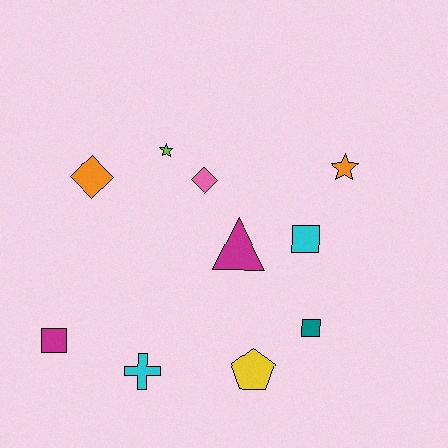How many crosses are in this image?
There is 1 cross.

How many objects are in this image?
There are 10 objects.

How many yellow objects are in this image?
There is 1 yellow object.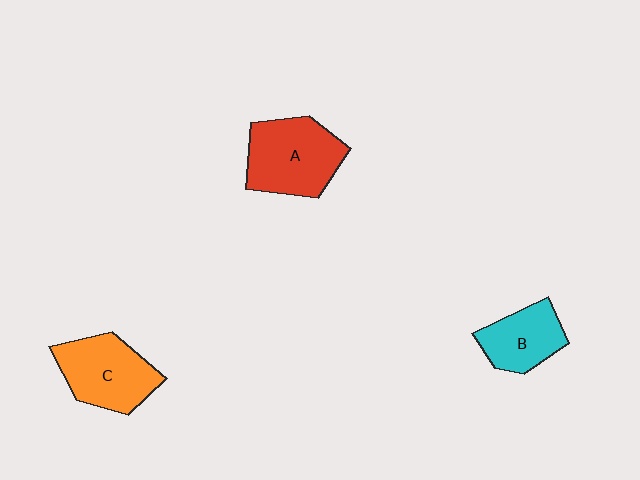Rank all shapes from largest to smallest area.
From largest to smallest: A (red), C (orange), B (cyan).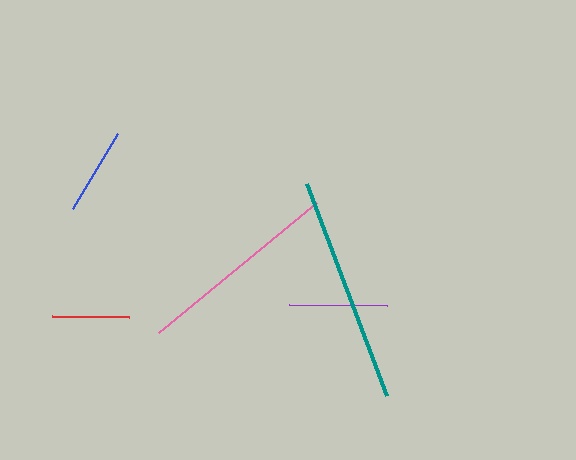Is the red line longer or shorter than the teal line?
The teal line is longer than the red line.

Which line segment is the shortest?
The red line is the shortest at approximately 76 pixels.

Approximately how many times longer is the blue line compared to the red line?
The blue line is approximately 1.1 times the length of the red line.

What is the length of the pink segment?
The pink segment is approximately 204 pixels long.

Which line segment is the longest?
The teal line is the longest at approximately 227 pixels.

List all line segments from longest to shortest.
From longest to shortest: teal, pink, purple, blue, red.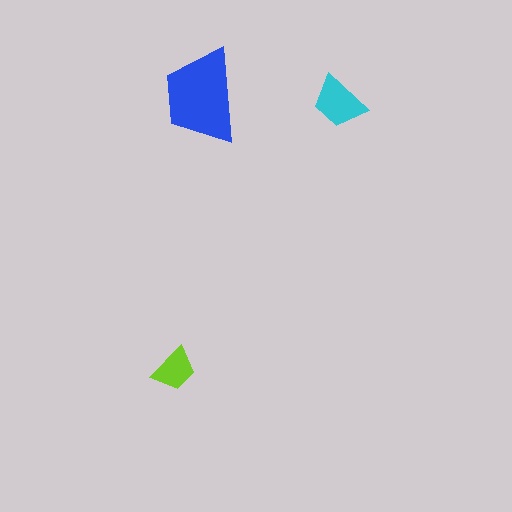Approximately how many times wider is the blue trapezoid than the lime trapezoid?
About 2 times wider.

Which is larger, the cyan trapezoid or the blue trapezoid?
The blue one.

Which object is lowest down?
The lime trapezoid is bottommost.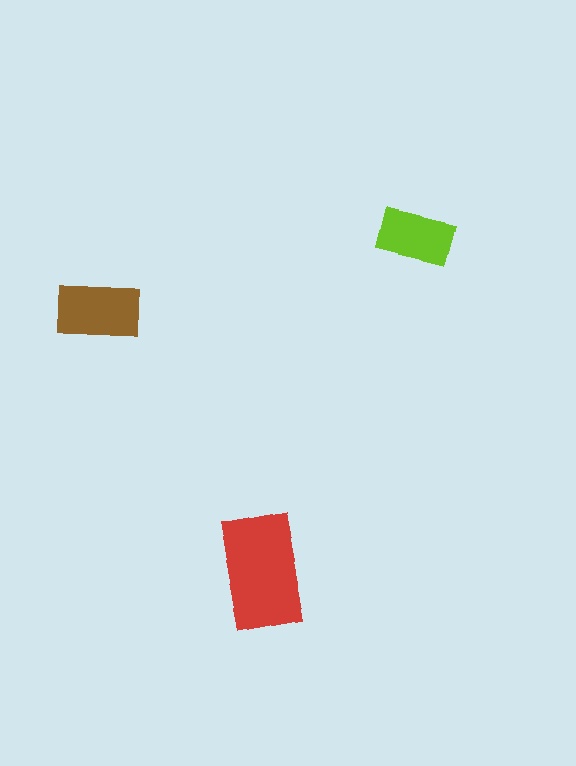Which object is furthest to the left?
The brown rectangle is leftmost.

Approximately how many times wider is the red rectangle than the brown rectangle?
About 1.5 times wider.